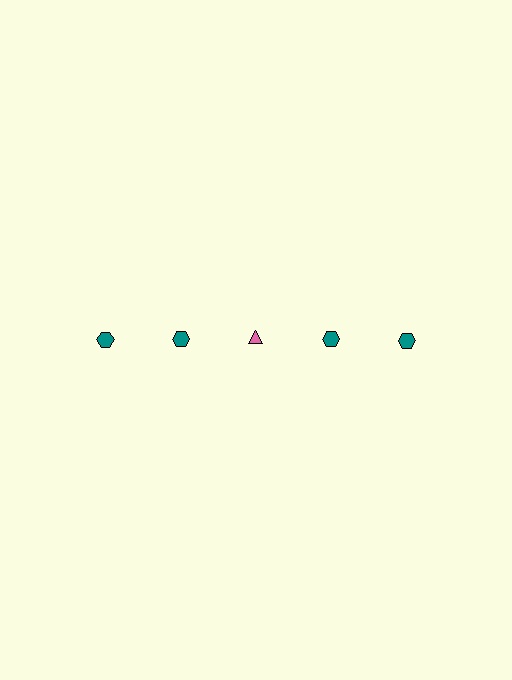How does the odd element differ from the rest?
It differs in both color (pink instead of teal) and shape (triangle instead of hexagon).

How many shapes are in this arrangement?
There are 5 shapes arranged in a grid pattern.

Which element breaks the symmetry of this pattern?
The pink triangle in the top row, center column breaks the symmetry. All other shapes are teal hexagons.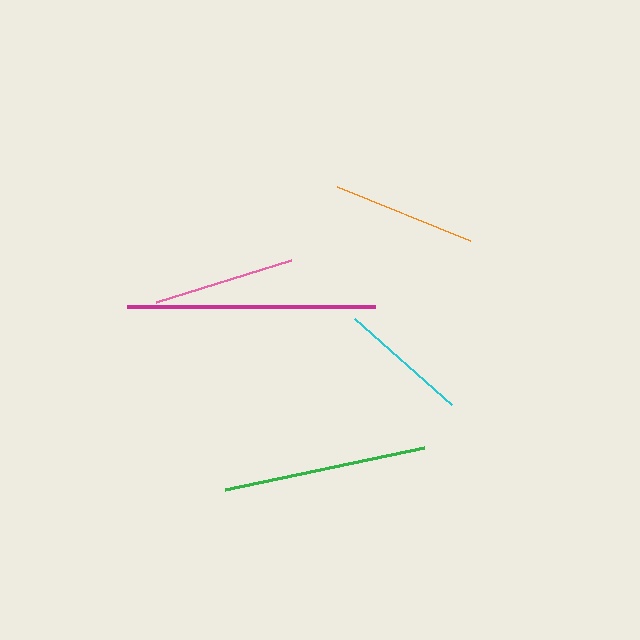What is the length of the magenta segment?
The magenta segment is approximately 247 pixels long.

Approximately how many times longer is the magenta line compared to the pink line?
The magenta line is approximately 1.7 times the length of the pink line.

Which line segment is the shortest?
The cyan line is the shortest at approximately 130 pixels.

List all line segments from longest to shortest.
From longest to shortest: magenta, green, orange, pink, cyan.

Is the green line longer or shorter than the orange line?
The green line is longer than the orange line.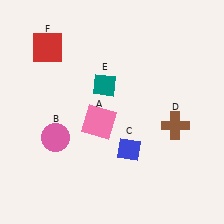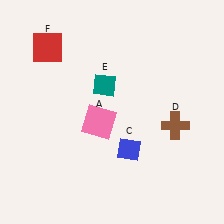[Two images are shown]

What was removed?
The pink circle (B) was removed in Image 2.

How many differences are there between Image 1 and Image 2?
There is 1 difference between the two images.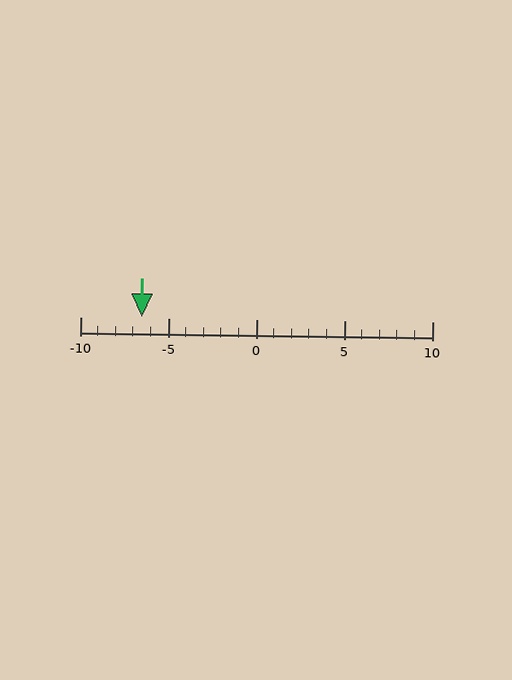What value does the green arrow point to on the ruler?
The green arrow points to approximately -6.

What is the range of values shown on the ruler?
The ruler shows values from -10 to 10.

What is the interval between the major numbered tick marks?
The major tick marks are spaced 5 units apart.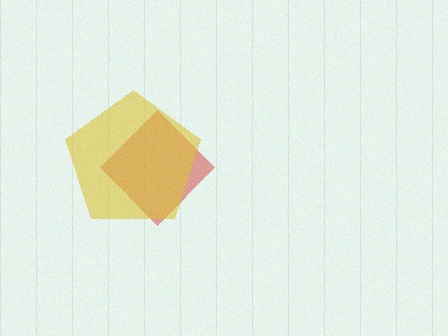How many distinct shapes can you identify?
There are 2 distinct shapes: a red diamond, a yellow pentagon.